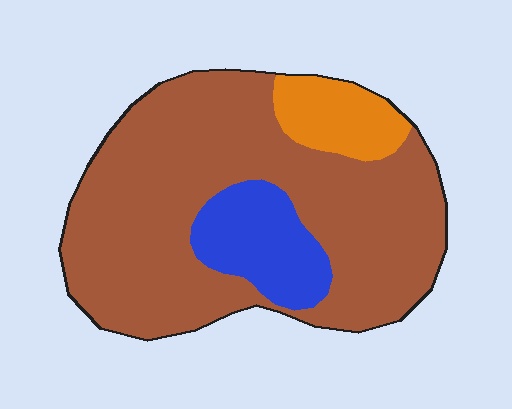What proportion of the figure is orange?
Orange covers around 10% of the figure.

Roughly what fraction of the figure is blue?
Blue takes up about one eighth (1/8) of the figure.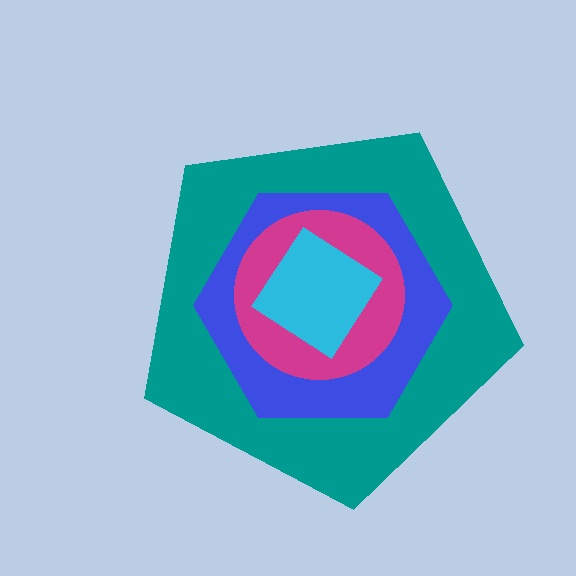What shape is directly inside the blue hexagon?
The magenta circle.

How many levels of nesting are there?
4.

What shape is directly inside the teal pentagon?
The blue hexagon.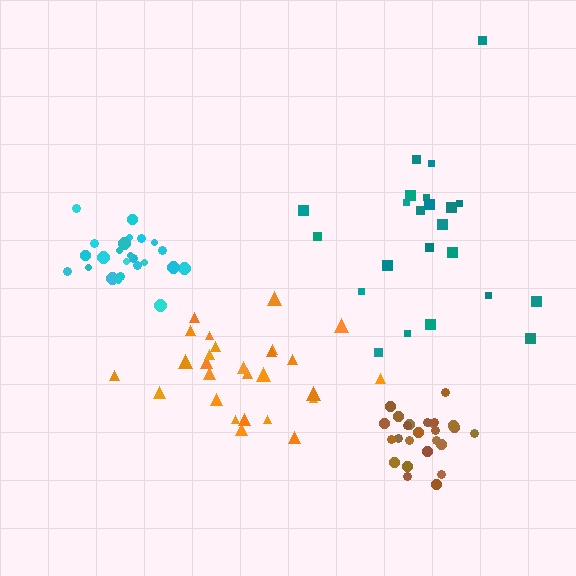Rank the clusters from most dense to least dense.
brown, cyan, orange, teal.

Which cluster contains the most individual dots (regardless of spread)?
Orange (27).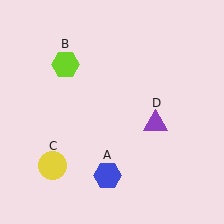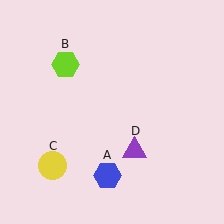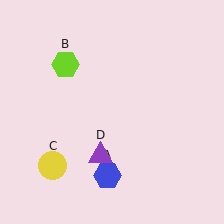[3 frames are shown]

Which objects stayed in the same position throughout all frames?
Blue hexagon (object A) and lime hexagon (object B) and yellow circle (object C) remained stationary.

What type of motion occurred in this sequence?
The purple triangle (object D) rotated clockwise around the center of the scene.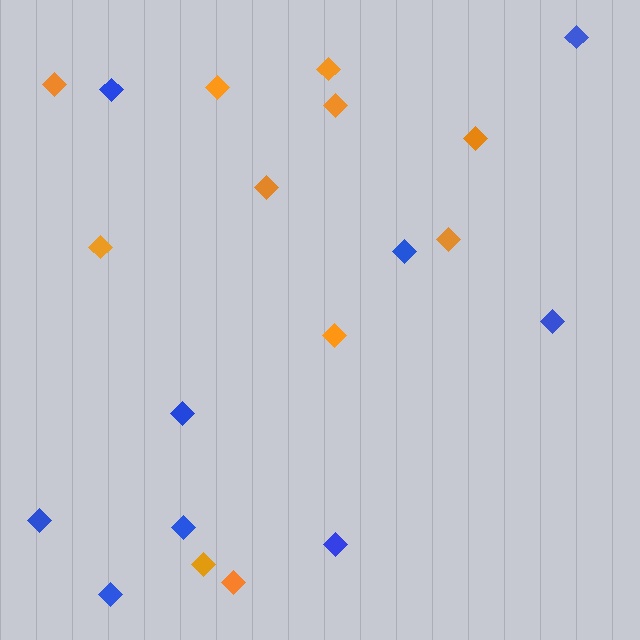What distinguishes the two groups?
There are 2 groups: one group of orange diamonds (11) and one group of blue diamonds (9).